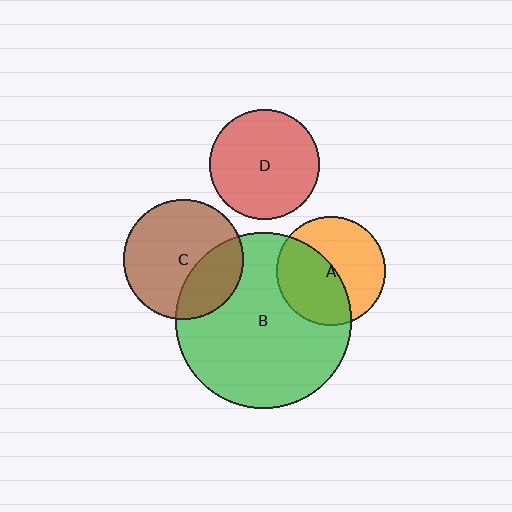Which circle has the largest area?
Circle B (green).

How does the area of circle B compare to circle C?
Approximately 2.2 times.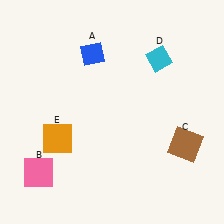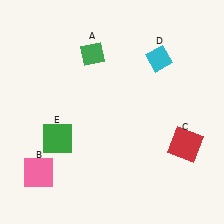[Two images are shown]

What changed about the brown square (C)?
In Image 1, C is brown. In Image 2, it changed to red.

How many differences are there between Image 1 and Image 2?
There are 3 differences between the two images.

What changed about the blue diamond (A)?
In Image 1, A is blue. In Image 2, it changed to green.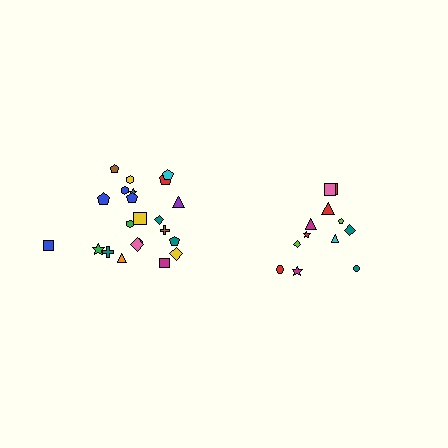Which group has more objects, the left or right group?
The left group.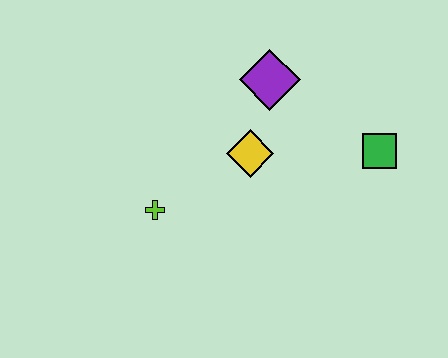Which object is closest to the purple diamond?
The yellow diamond is closest to the purple diamond.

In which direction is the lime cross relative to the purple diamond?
The lime cross is below the purple diamond.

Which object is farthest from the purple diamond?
The lime cross is farthest from the purple diamond.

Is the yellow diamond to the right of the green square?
No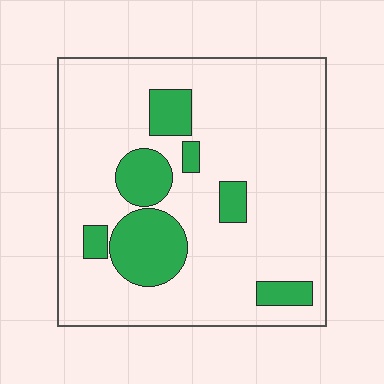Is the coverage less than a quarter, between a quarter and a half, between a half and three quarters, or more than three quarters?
Less than a quarter.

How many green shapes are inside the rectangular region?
7.